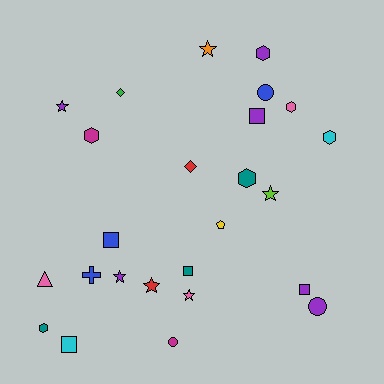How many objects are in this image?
There are 25 objects.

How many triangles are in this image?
There is 1 triangle.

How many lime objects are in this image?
There is 1 lime object.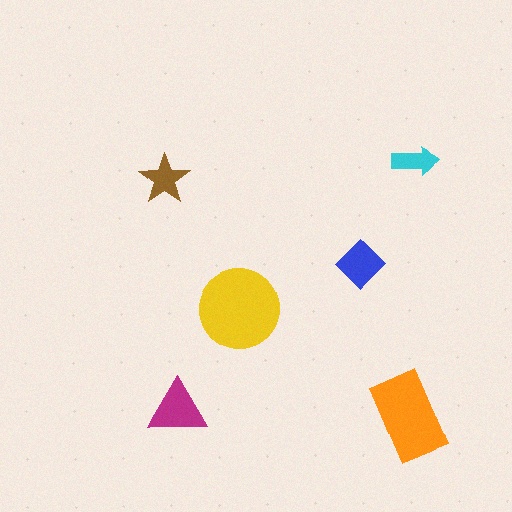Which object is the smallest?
The cyan arrow.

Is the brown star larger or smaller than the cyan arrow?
Larger.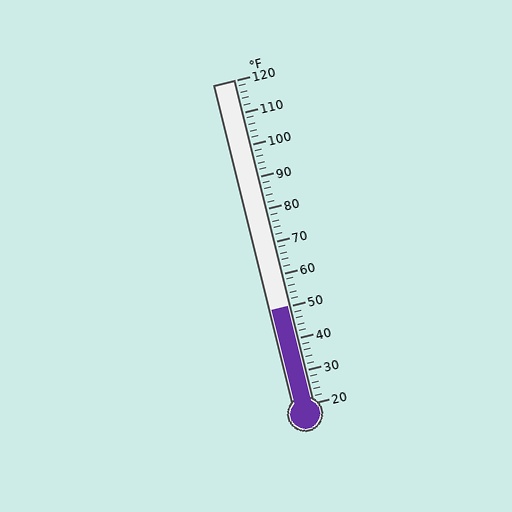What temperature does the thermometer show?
The thermometer shows approximately 50°F.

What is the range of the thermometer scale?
The thermometer scale ranges from 20°F to 120°F.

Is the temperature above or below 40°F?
The temperature is above 40°F.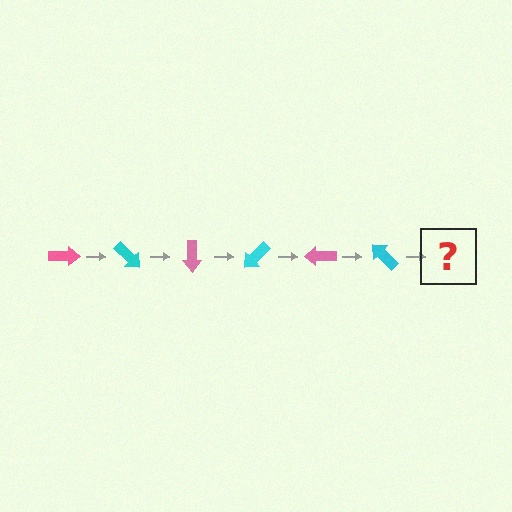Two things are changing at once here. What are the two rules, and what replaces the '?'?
The two rules are that it rotates 45 degrees each step and the color cycles through pink and cyan. The '?' should be a pink arrow, rotated 270 degrees from the start.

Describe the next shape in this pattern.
It should be a pink arrow, rotated 270 degrees from the start.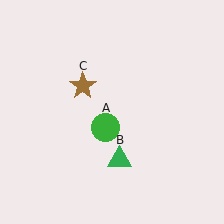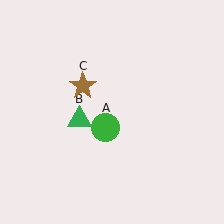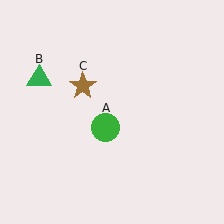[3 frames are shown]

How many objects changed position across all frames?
1 object changed position: green triangle (object B).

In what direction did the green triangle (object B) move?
The green triangle (object B) moved up and to the left.